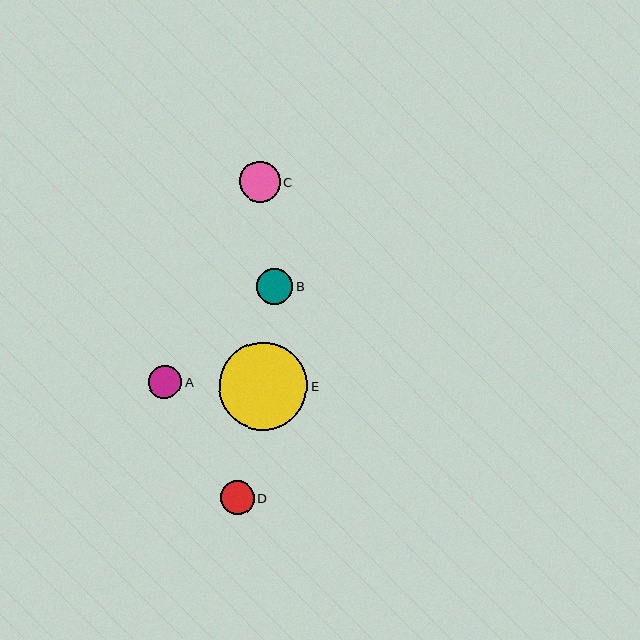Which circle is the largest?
Circle E is the largest with a size of approximately 88 pixels.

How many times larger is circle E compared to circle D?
Circle E is approximately 2.6 times the size of circle D.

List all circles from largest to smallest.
From largest to smallest: E, C, B, D, A.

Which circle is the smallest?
Circle A is the smallest with a size of approximately 33 pixels.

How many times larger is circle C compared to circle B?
Circle C is approximately 1.1 times the size of circle B.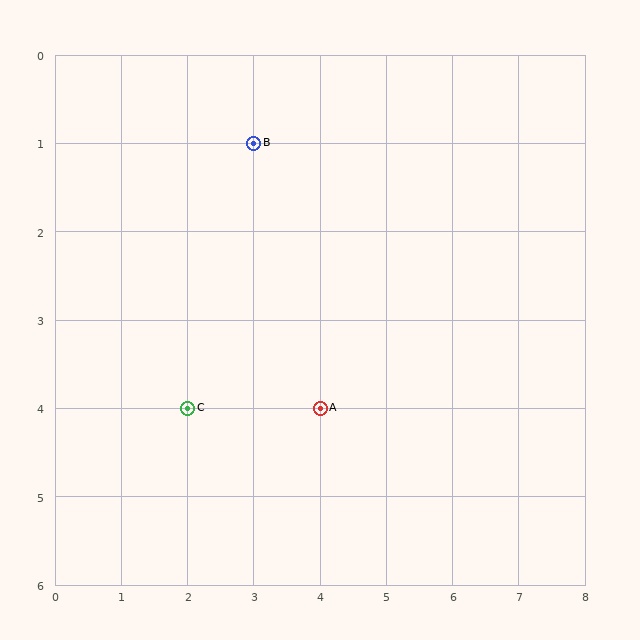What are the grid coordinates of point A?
Point A is at grid coordinates (4, 4).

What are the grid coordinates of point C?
Point C is at grid coordinates (2, 4).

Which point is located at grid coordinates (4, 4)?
Point A is at (4, 4).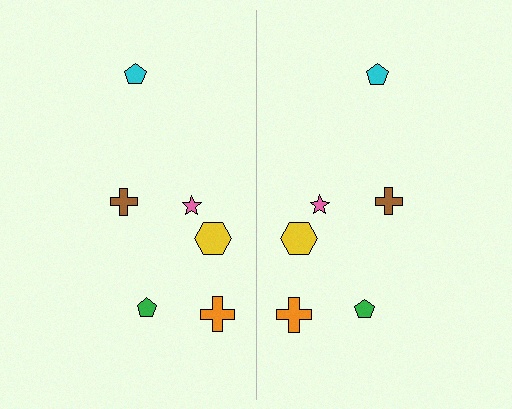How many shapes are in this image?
There are 12 shapes in this image.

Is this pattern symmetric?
Yes, this pattern has bilateral (reflection) symmetry.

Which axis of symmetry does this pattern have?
The pattern has a vertical axis of symmetry running through the center of the image.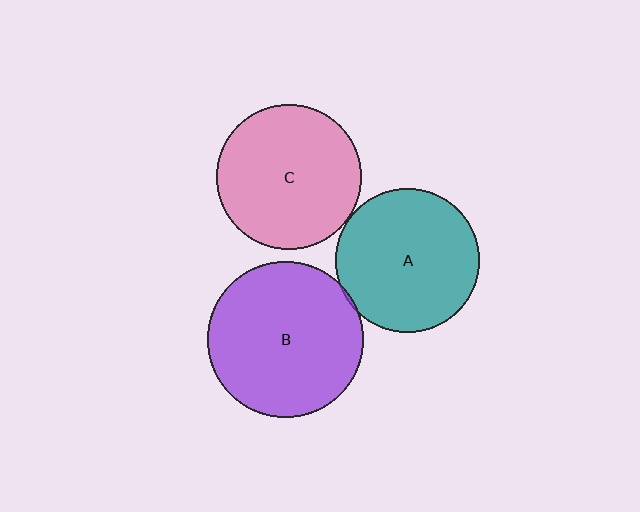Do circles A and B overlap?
Yes.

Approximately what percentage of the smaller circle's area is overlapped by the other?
Approximately 5%.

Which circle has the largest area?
Circle B (purple).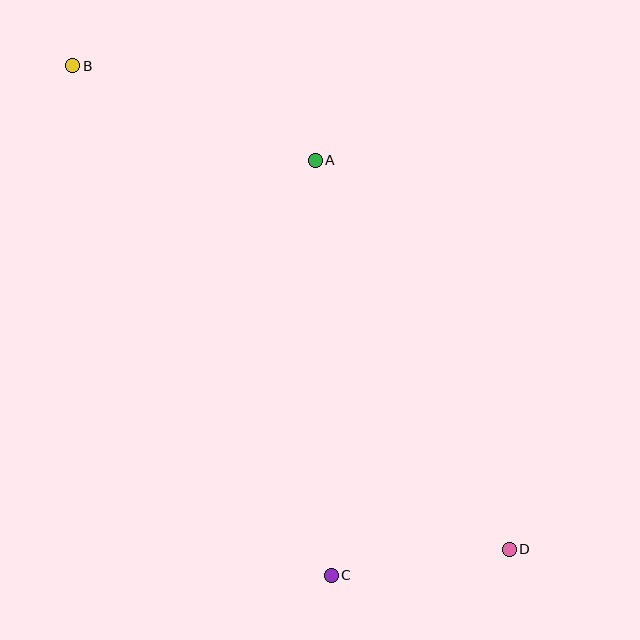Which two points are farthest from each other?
Points B and D are farthest from each other.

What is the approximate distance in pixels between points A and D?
The distance between A and D is approximately 434 pixels.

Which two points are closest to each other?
Points C and D are closest to each other.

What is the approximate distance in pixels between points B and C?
The distance between B and C is approximately 571 pixels.